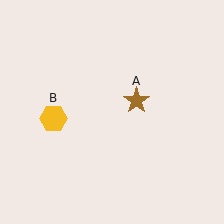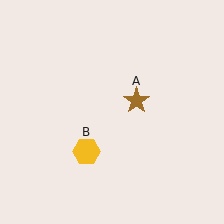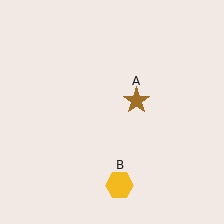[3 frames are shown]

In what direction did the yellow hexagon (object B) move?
The yellow hexagon (object B) moved down and to the right.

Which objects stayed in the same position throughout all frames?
Brown star (object A) remained stationary.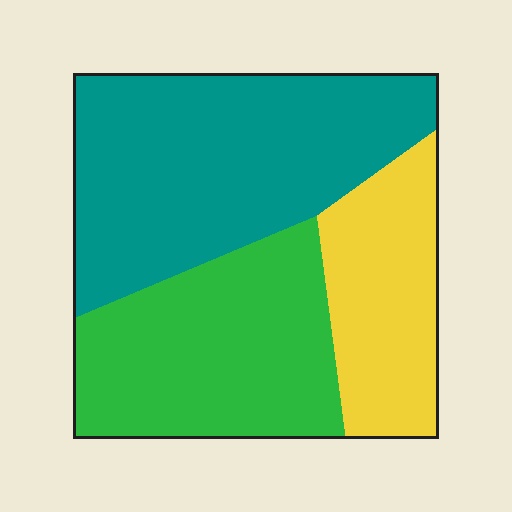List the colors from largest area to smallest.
From largest to smallest: teal, green, yellow.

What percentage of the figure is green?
Green covers around 35% of the figure.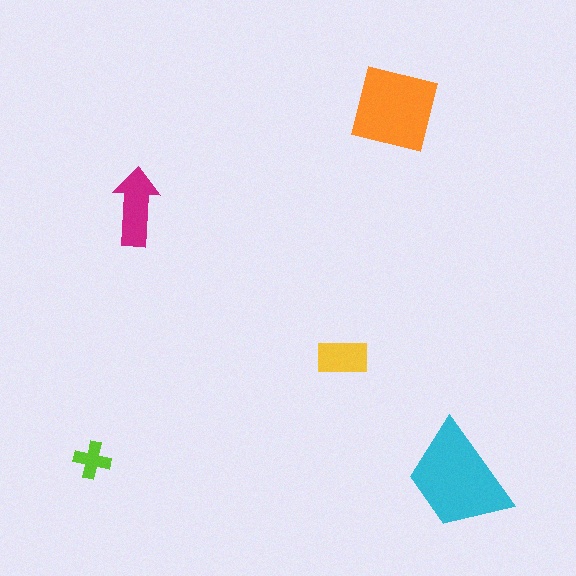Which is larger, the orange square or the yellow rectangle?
The orange square.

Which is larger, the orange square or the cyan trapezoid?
The cyan trapezoid.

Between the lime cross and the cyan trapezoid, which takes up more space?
The cyan trapezoid.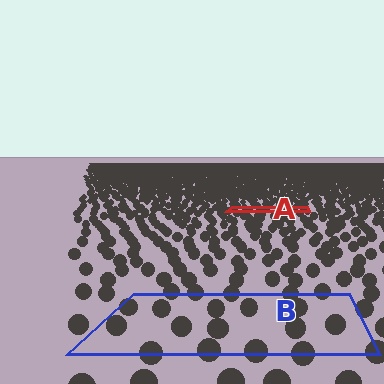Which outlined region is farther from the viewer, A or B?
Region A is farther from the viewer — the texture elements inside it appear smaller and more densely packed.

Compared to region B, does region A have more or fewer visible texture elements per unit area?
Region A has more texture elements per unit area — they are packed more densely because it is farther away.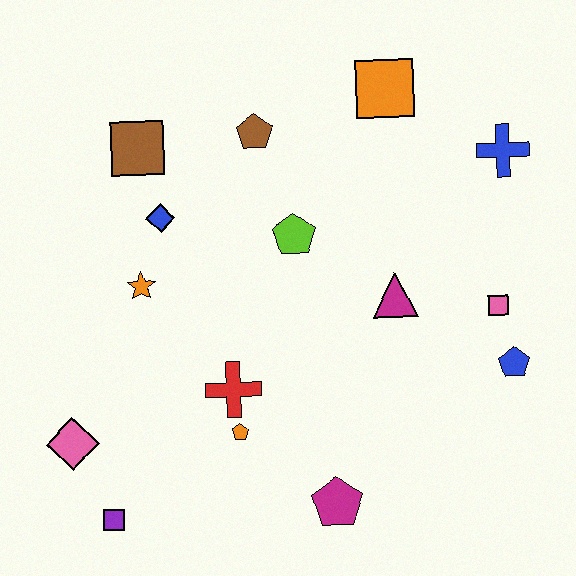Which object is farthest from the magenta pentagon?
The orange square is farthest from the magenta pentagon.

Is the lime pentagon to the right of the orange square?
No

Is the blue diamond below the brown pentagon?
Yes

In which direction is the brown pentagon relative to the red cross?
The brown pentagon is above the red cross.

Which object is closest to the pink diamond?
The purple square is closest to the pink diamond.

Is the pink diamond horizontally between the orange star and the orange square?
No